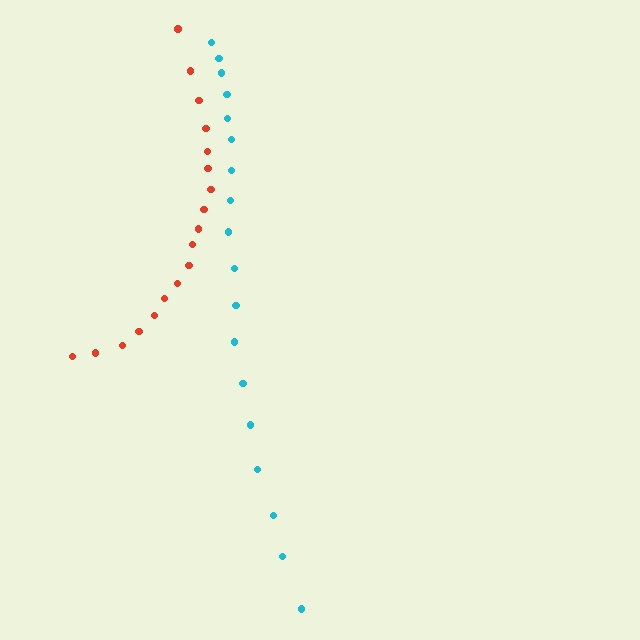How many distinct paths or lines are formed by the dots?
There are 2 distinct paths.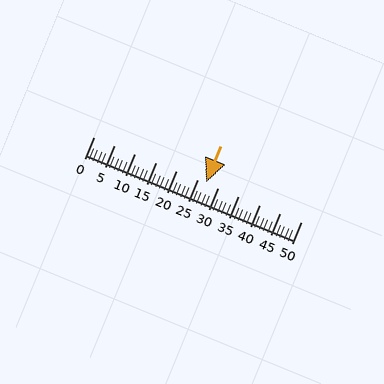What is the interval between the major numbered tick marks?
The major tick marks are spaced 5 units apart.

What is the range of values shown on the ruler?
The ruler shows values from 0 to 50.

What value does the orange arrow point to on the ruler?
The orange arrow points to approximately 27.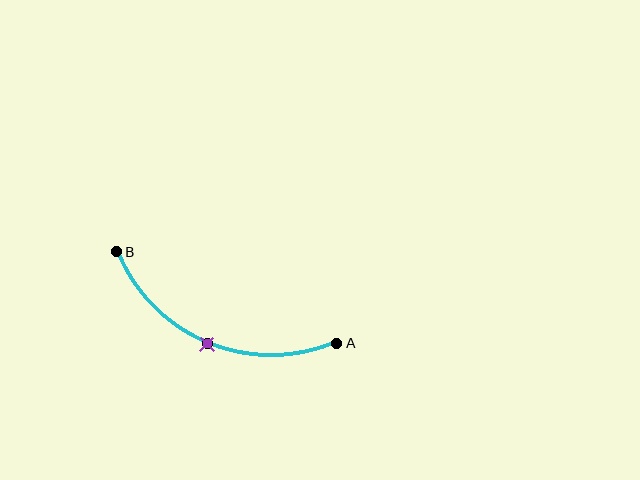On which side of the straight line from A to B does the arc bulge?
The arc bulges below the straight line connecting A and B.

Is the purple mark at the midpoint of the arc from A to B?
Yes. The purple mark lies on the arc at equal arc-length from both A and B — it is the arc midpoint.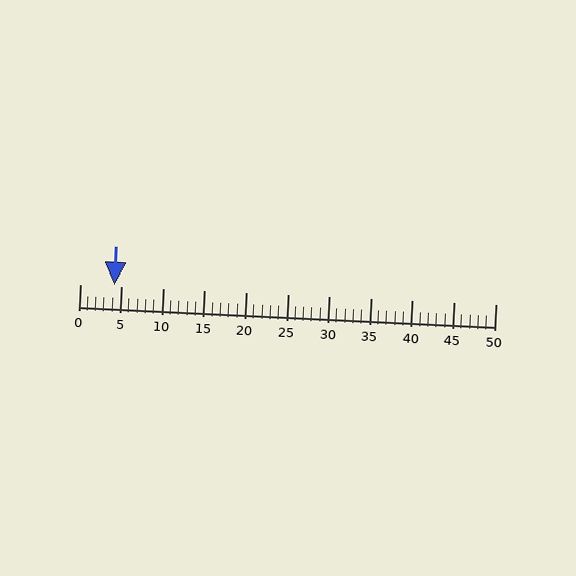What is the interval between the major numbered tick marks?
The major tick marks are spaced 5 units apart.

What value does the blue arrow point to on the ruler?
The blue arrow points to approximately 4.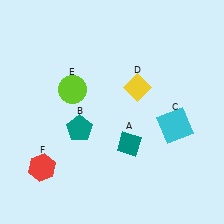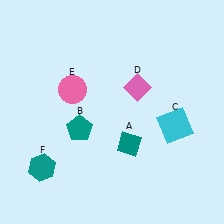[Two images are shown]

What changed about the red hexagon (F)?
In Image 1, F is red. In Image 2, it changed to teal.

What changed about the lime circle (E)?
In Image 1, E is lime. In Image 2, it changed to pink.